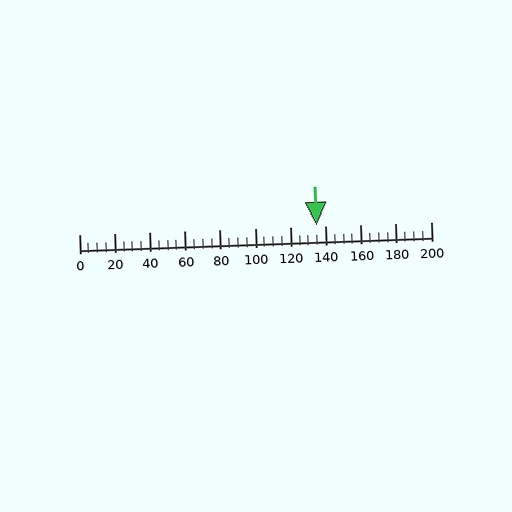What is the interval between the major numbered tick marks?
The major tick marks are spaced 20 units apart.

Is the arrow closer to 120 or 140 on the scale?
The arrow is closer to 140.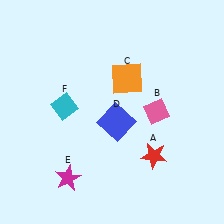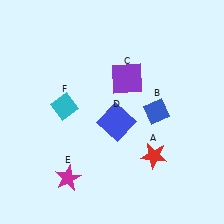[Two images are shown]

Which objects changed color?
B changed from pink to blue. C changed from orange to purple.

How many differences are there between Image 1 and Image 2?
There are 2 differences between the two images.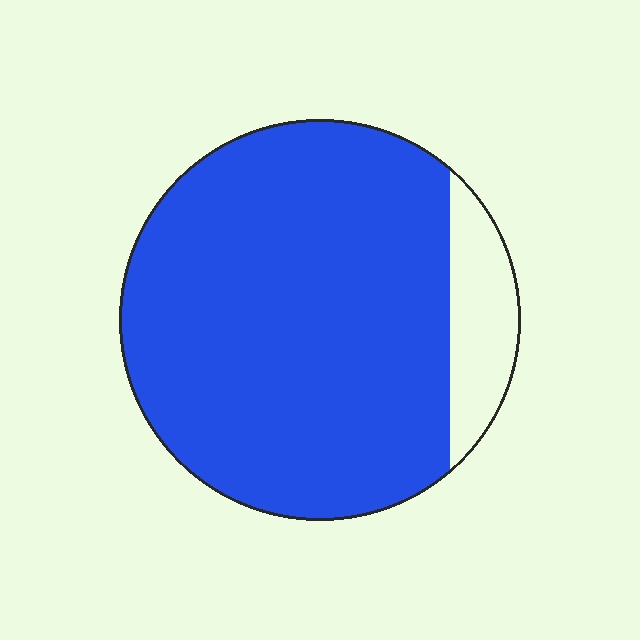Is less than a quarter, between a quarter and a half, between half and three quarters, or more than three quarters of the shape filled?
More than three quarters.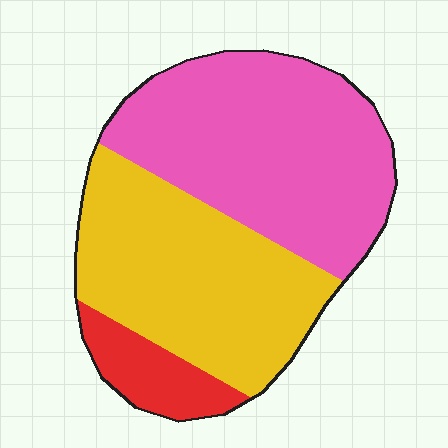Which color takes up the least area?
Red, at roughly 10%.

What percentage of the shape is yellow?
Yellow covers 42% of the shape.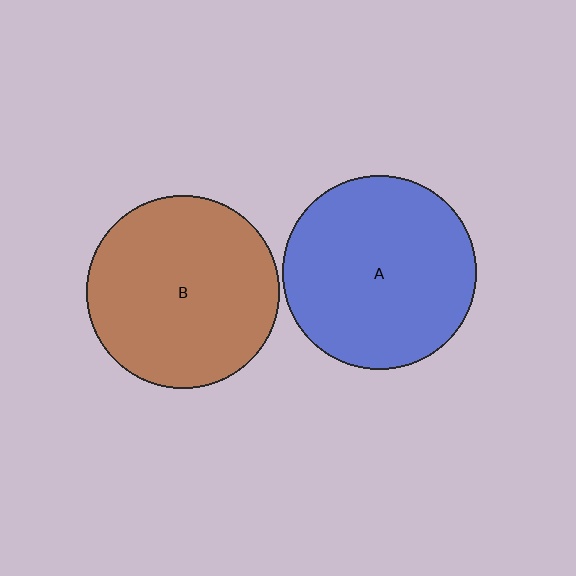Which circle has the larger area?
Circle A (blue).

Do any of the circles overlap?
No, none of the circles overlap.